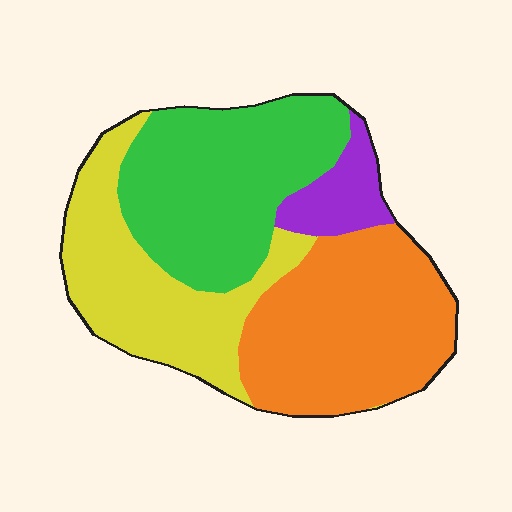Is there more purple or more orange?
Orange.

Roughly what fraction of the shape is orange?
Orange covers roughly 35% of the shape.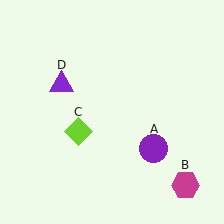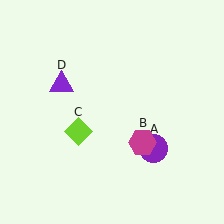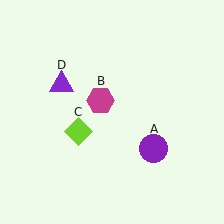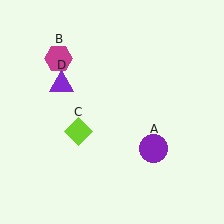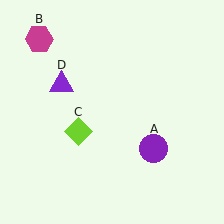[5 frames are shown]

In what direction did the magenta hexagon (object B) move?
The magenta hexagon (object B) moved up and to the left.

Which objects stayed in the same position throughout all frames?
Purple circle (object A) and lime diamond (object C) and purple triangle (object D) remained stationary.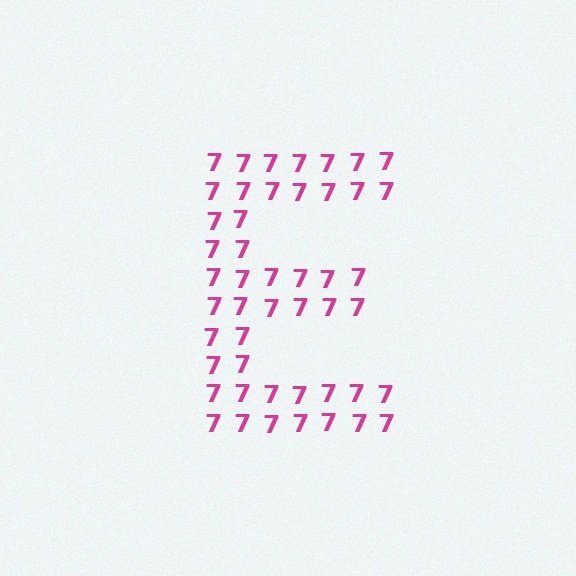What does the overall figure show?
The overall figure shows the letter E.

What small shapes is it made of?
It is made of small digit 7's.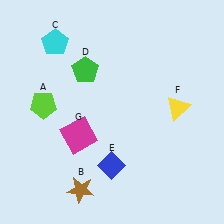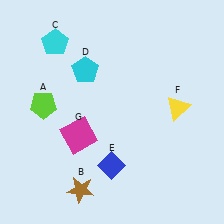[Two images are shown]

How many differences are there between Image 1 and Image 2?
There is 1 difference between the two images.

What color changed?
The pentagon (D) changed from green in Image 1 to cyan in Image 2.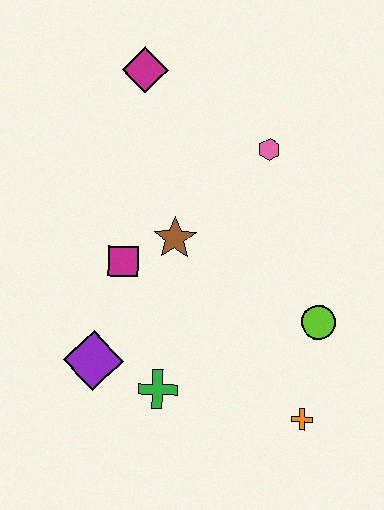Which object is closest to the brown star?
The magenta square is closest to the brown star.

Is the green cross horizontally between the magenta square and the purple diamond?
No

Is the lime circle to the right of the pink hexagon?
Yes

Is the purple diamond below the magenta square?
Yes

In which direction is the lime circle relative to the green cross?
The lime circle is to the right of the green cross.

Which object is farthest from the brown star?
The orange cross is farthest from the brown star.